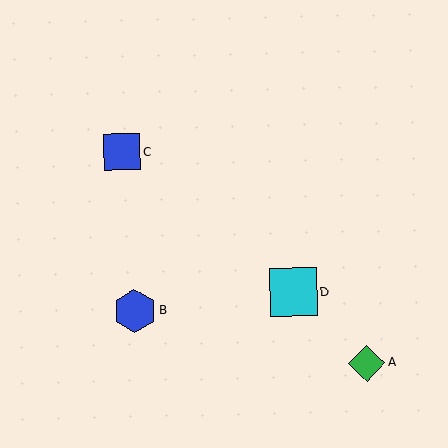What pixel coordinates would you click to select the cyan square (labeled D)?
Click at (293, 292) to select the cyan square D.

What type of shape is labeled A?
Shape A is a green diamond.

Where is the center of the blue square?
The center of the blue square is at (122, 152).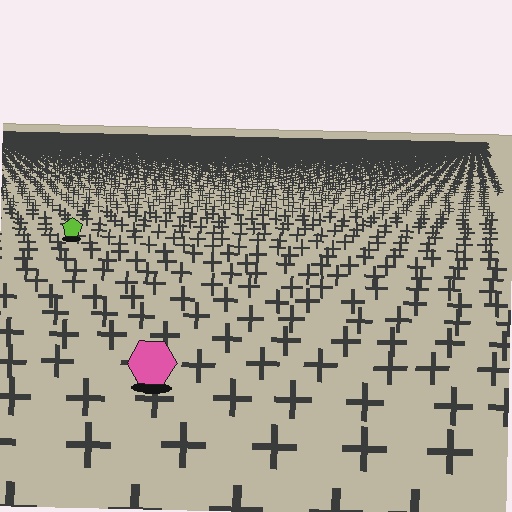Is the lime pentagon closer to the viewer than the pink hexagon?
No. The pink hexagon is closer — you can tell from the texture gradient: the ground texture is coarser near it.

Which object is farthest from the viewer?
The lime pentagon is farthest from the viewer. It appears smaller and the ground texture around it is denser.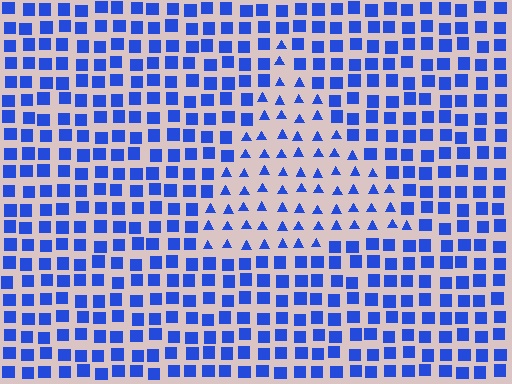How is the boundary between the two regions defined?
The boundary is defined by a change in element shape: triangles inside vs. squares outside. All elements share the same color and spacing.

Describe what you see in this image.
The image is filled with small blue elements arranged in a uniform grid. A triangle-shaped region contains triangles, while the surrounding area contains squares. The boundary is defined purely by the change in element shape.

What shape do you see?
I see a triangle.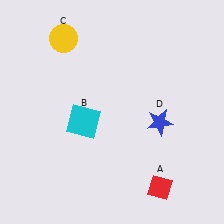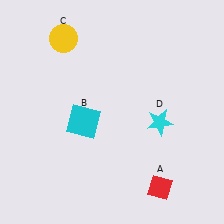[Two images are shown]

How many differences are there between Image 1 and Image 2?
There is 1 difference between the two images.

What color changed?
The star (D) changed from blue in Image 1 to cyan in Image 2.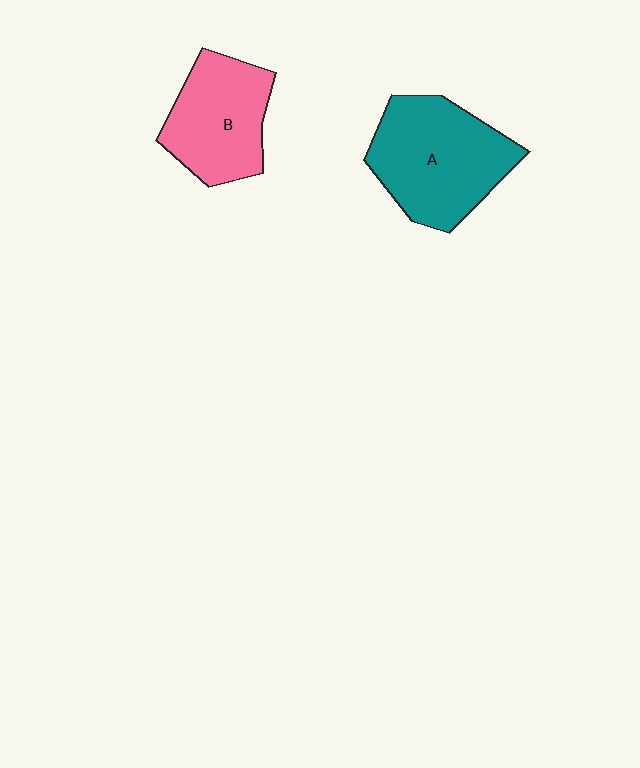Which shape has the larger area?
Shape A (teal).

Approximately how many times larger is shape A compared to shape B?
Approximately 1.3 times.